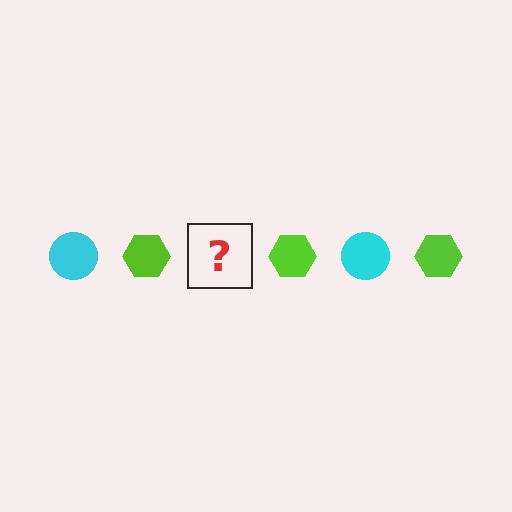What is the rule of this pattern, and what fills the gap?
The rule is that the pattern alternates between cyan circle and lime hexagon. The gap should be filled with a cyan circle.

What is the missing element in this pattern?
The missing element is a cyan circle.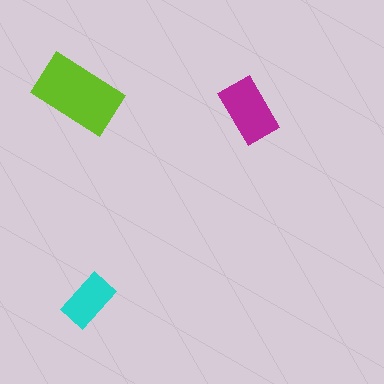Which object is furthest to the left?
The lime rectangle is leftmost.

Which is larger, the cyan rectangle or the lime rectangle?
The lime one.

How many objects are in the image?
There are 3 objects in the image.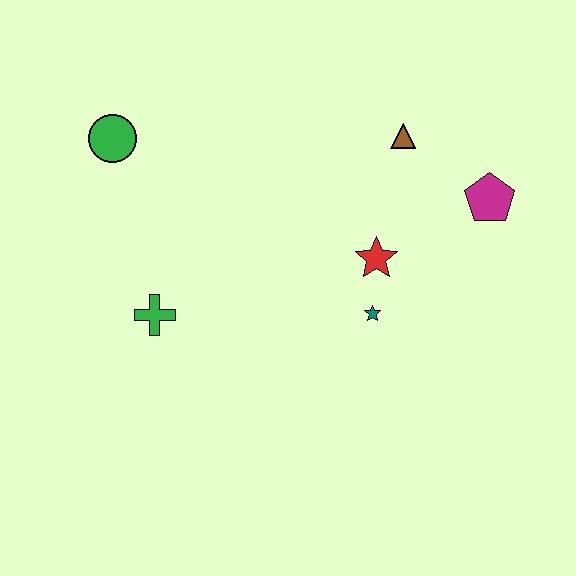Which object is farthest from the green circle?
The magenta pentagon is farthest from the green circle.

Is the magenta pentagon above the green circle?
No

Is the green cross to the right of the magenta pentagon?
No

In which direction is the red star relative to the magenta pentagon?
The red star is to the left of the magenta pentagon.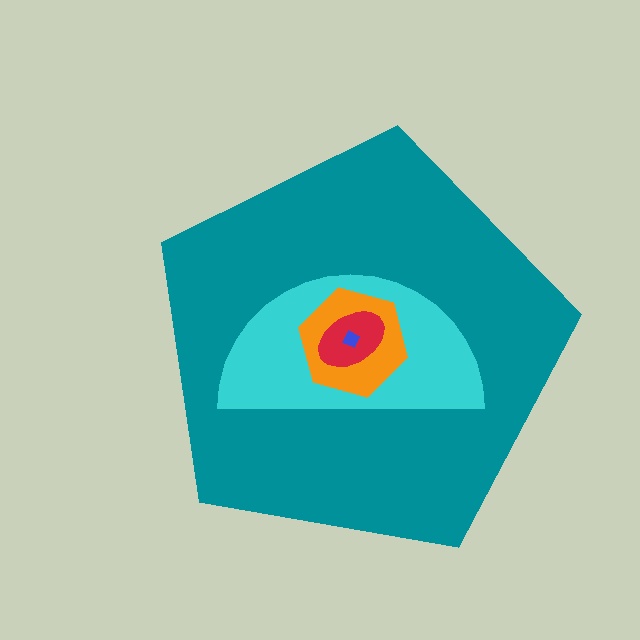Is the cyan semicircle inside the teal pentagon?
Yes.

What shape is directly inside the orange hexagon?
The red ellipse.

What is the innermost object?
The blue diamond.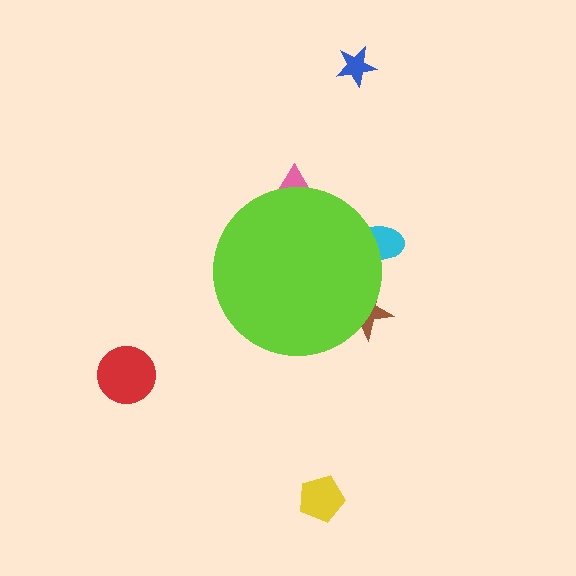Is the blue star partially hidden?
No, the blue star is fully visible.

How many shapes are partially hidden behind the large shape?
3 shapes are partially hidden.